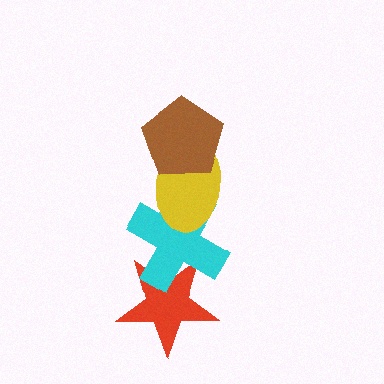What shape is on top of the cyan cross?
The yellow ellipse is on top of the cyan cross.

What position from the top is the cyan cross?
The cyan cross is 3rd from the top.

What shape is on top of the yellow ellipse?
The brown pentagon is on top of the yellow ellipse.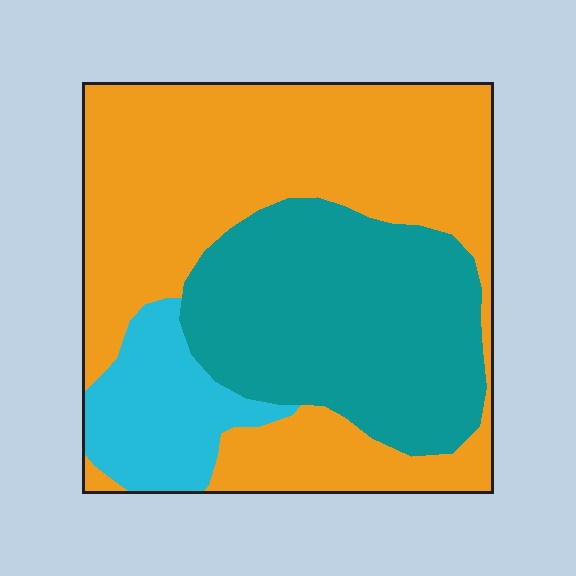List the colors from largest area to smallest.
From largest to smallest: orange, teal, cyan.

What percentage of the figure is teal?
Teal covers roughly 35% of the figure.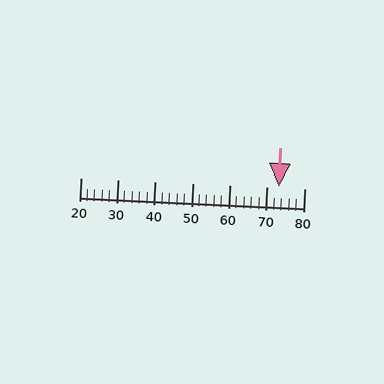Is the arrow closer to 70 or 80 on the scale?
The arrow is closer to 70.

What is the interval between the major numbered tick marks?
The major tick marks are spaced 10 units apart.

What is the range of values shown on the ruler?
The ruler shows values from 20 to 80.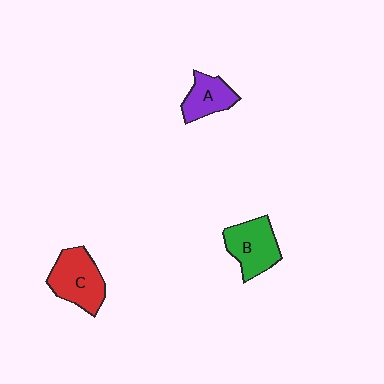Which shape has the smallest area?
Shape A (purple).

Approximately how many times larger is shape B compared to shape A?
Approximately 1.3 times.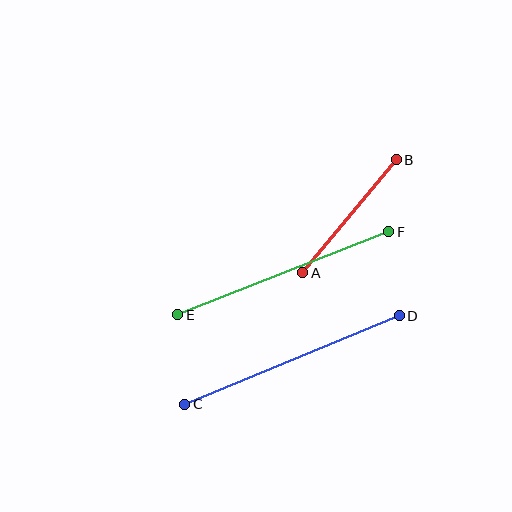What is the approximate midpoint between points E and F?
The midpoint is at approximately (283, 273) pixels.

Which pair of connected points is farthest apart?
Points C and D are farthest apart.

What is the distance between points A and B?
The distance is approximately 147 pixels.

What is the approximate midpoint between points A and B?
The midpoint is at approximately (349, 216) pixels.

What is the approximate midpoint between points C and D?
The midpoint is at approximately (292, 360) pixels.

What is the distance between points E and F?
The distance is approximately 227 pixels.